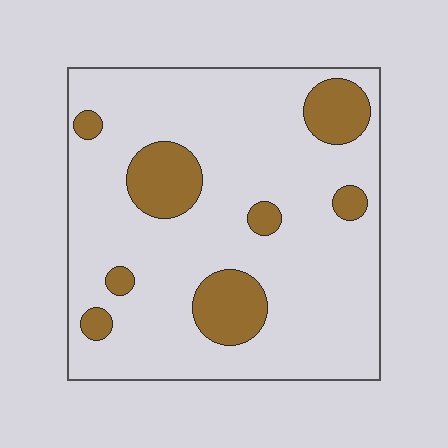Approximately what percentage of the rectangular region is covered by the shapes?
Approximately 15%.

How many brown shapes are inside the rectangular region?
8.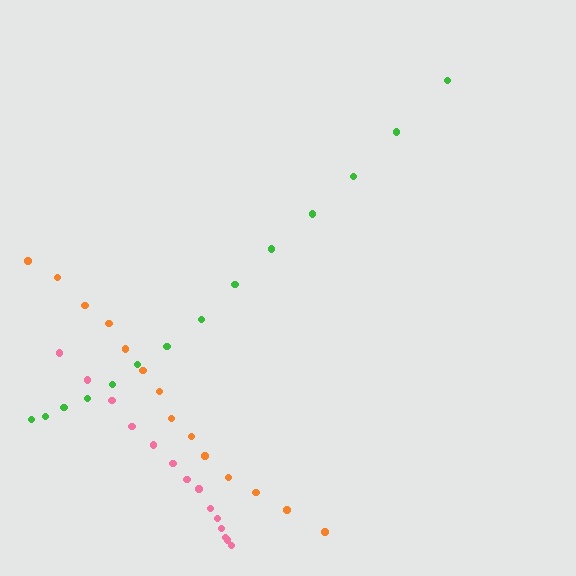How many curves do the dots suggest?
There are 3 distinct paths.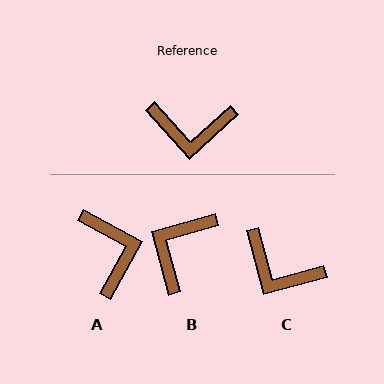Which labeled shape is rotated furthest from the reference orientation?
B, about 117 degrees away.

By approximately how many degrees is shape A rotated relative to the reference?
Approximately 110 degrees counter-clockwise.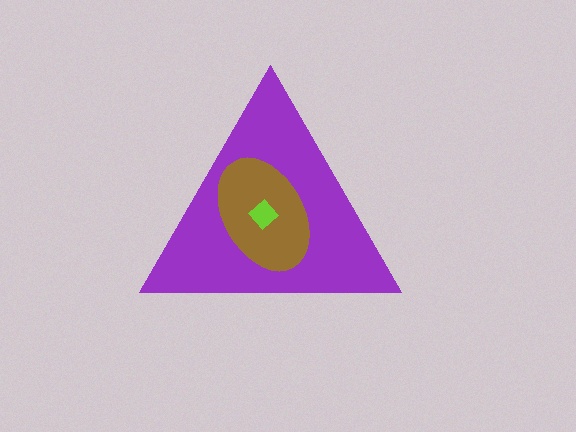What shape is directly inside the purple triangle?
The brown ellipse.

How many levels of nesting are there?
3.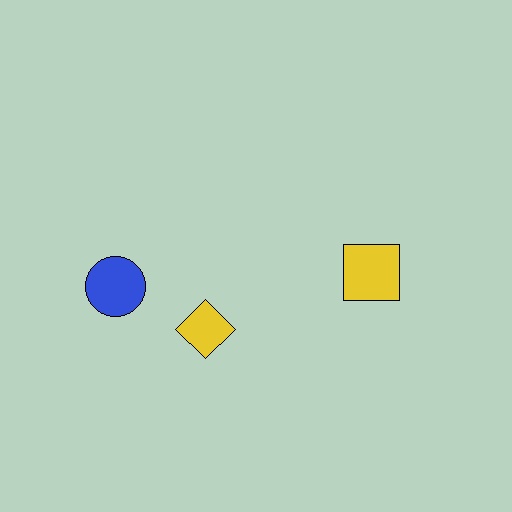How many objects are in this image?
There are 3 objects.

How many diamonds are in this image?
There is 1 diamond.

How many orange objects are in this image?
There are no orange objects.